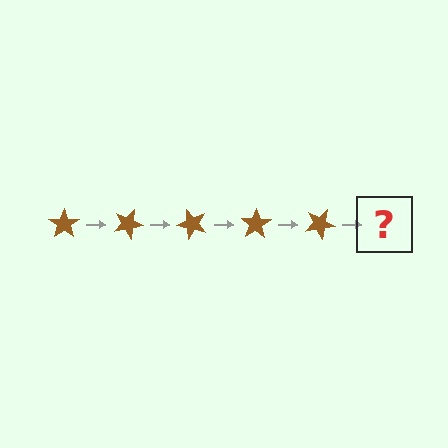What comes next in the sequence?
The next element should be a brown star rotated 125 degrees.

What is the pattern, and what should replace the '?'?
The pattern is that the star rotates 25 degrees each step. The '?' should be a brown star rotated 125 degrees.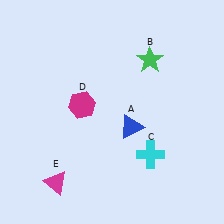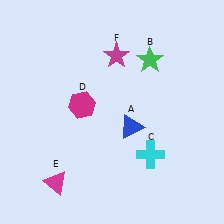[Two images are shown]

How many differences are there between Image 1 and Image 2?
There is 1 difference between the two images.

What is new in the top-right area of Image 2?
A magenta star (F) was added in the top-right area of Image 2.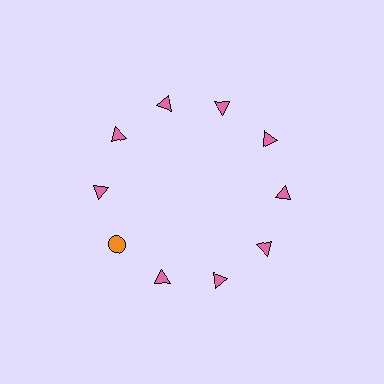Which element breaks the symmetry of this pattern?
The orange circle at roughly the 8 o'clock position breaks the symmetry. All other shapes are pink triangles.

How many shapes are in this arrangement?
There are 10 shapes arranged in a ring pattern.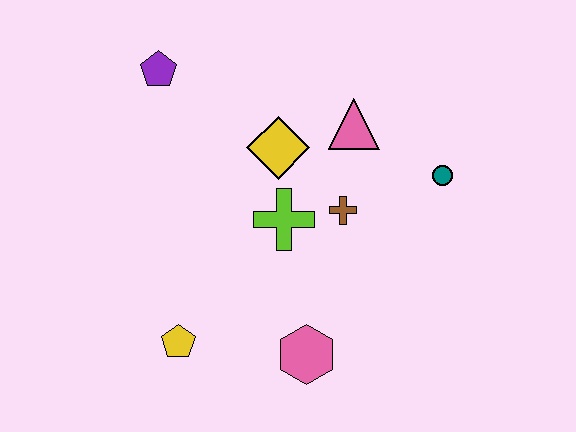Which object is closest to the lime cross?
The brown cross is closest to the lime cross.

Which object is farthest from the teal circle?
The yellow pentagon is farthest from the teal circle.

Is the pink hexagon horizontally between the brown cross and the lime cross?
Yes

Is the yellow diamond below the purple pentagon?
Yes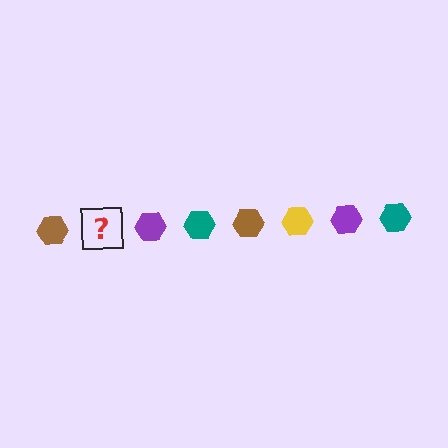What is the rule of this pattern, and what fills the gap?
The rule is that the pattern cycles through brown, yellow, purple, teal hexagons. The gap should be filled with a yellow hexagon.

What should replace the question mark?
The question mark should be replaced with a yellow hexagon.